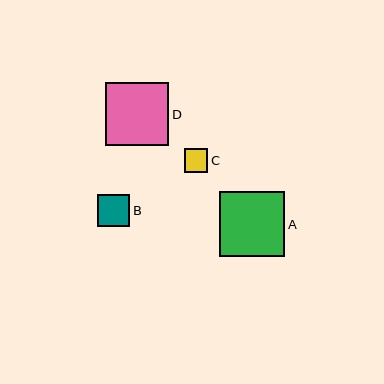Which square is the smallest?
Square C is the smallest with a size of approximately 24 pixels.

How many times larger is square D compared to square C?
Square D is approximately 2.7 times the size of square C.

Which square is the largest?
Square A is the largest with a size of approximately 65 pixels.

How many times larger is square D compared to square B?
Square D is approximately 2.0 times the size of square B.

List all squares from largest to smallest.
From largest to smallest: A, D, B, C.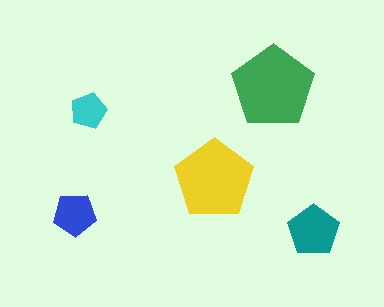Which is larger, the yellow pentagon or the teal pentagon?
The yellow one.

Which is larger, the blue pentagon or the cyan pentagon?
The blue one.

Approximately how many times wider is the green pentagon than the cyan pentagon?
About 2.5 times wider.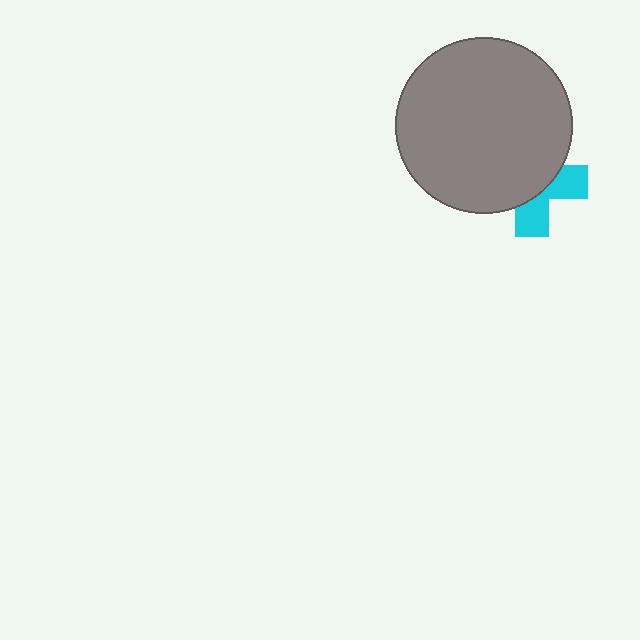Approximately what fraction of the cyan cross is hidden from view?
Roughly 61% of the cyan cross is hidden behind the gray circle.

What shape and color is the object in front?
The object in front is a gray circle.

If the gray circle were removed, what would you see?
You would see the complete cyan cross.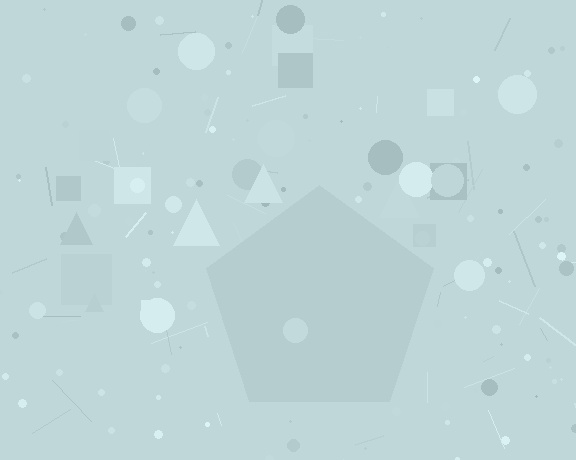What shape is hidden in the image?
A pentagon is hidden in the image.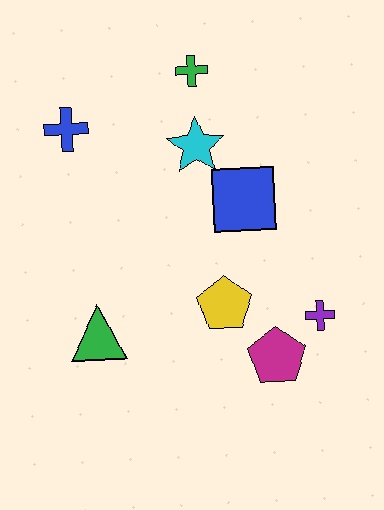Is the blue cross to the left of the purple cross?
Yes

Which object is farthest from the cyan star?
The magenta pentagon is farthest from the cyan star.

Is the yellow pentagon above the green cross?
No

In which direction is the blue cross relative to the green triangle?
The blue cross is above the green triangle.